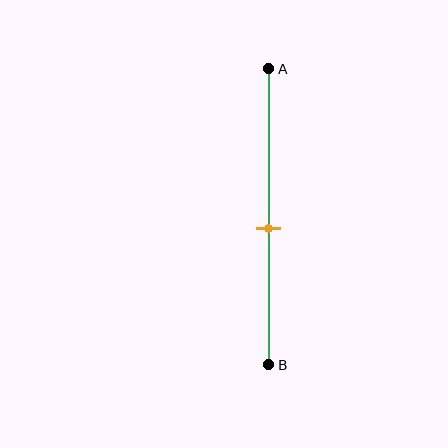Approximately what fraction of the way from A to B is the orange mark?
The orange mark is approximately 55% of the way from A to B.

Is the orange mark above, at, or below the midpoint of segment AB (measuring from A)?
The orange mark is below the midpoint of segment AB.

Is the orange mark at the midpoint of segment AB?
No, the mark is at about 55% from A, not at the 50% midpoint.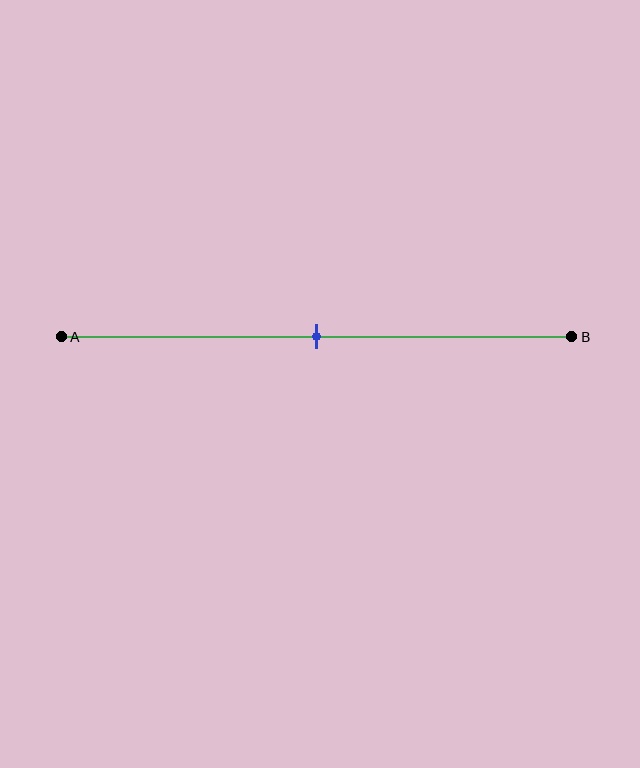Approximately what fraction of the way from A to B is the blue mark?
The blue mark is approximately 50% of the way from A to B.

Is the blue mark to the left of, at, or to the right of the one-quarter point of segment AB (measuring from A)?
The blue mark is to the right of the one-quarter point of segment AB.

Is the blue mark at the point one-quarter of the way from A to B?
No, the mark is at about 50% from A, not at the 25% one-quarter point.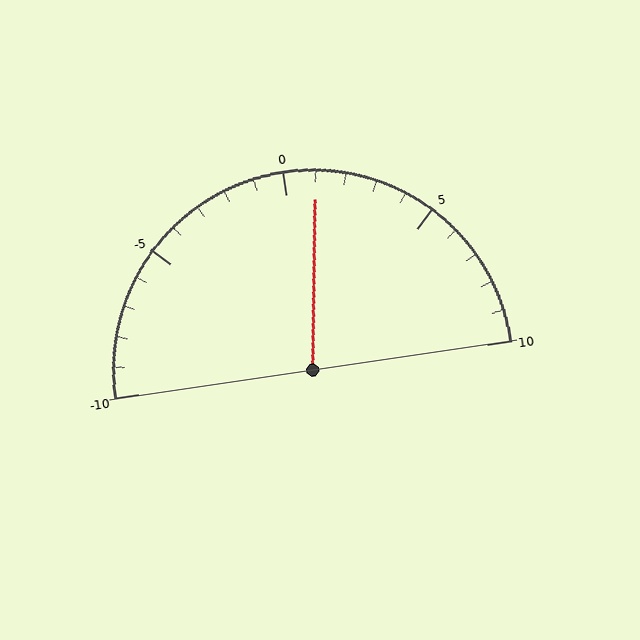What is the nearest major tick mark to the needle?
The nearest major tick mark is 0.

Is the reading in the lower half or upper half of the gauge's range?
The reading is in the upper half of the range (-10 to 10).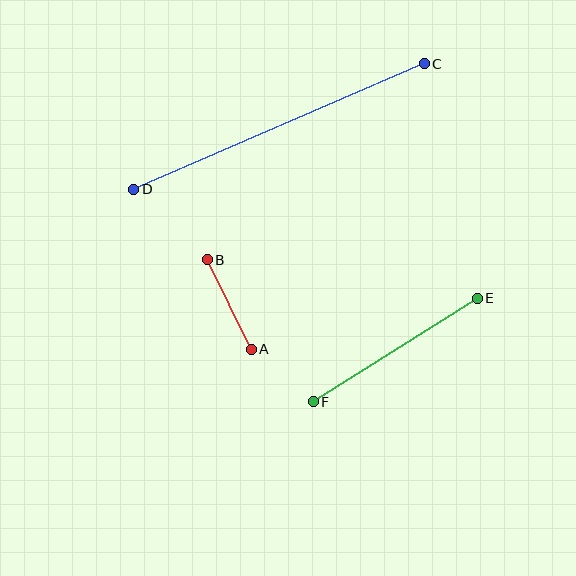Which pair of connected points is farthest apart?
Points C and D are farthest apart.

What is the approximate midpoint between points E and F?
The midpoint is at approximately (395, 350) pixels.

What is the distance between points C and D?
The distance is approximately 316 pixels.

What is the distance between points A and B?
The distance is approximately 99 pixels.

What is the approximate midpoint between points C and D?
The midpoint is at approximately (279, 126) pixels.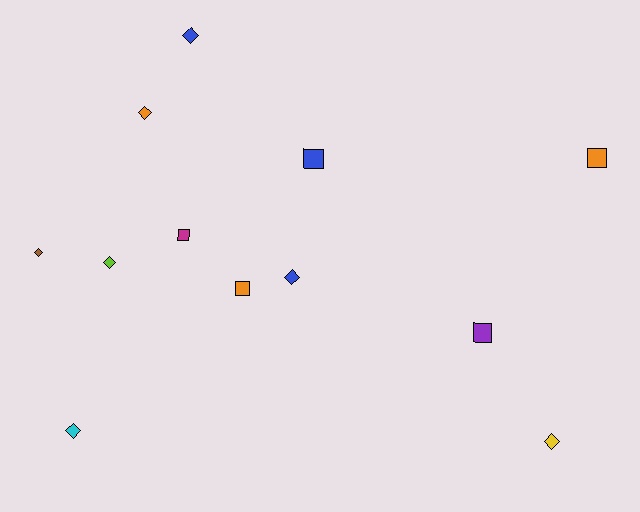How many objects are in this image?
There are 12 objects.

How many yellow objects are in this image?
There is 1 yellow object.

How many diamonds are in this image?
There are 7 diamonds.